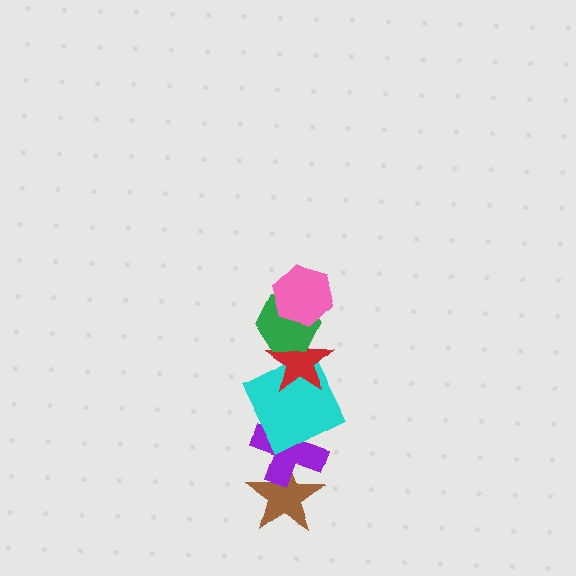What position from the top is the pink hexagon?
The pink hexagon is 1st from the top.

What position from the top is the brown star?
The brown star is 6th from the top.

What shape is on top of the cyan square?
The red star is on top of the cyan square.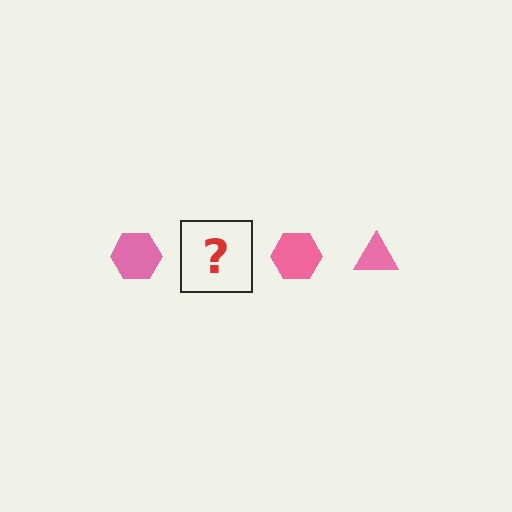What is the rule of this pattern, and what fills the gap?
The rule is that the pattern cycles through hexagon, triangle shapes in pink. The gap should be filled with a pink triangle.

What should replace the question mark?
The question mark should be replaced with a pink triangle.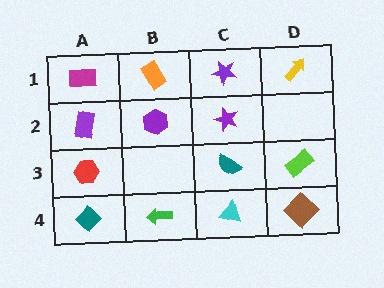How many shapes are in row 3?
3 shapes.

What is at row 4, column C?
A cyan triangle.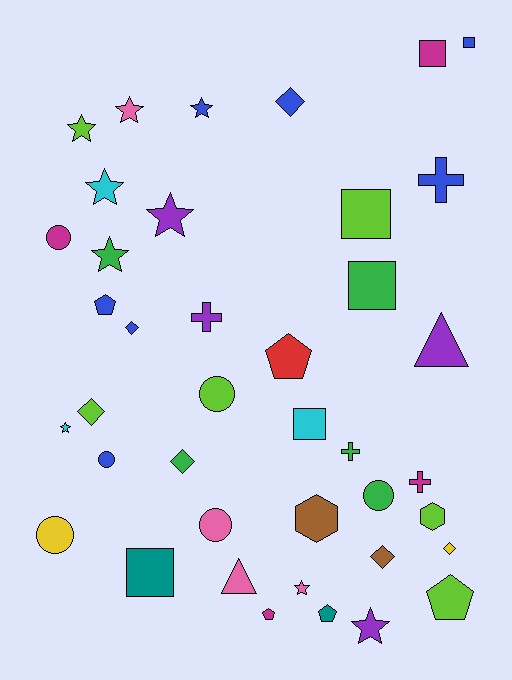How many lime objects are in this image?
There are 6 lime objects.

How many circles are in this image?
There are 6 circles.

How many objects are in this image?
There are 40 objects.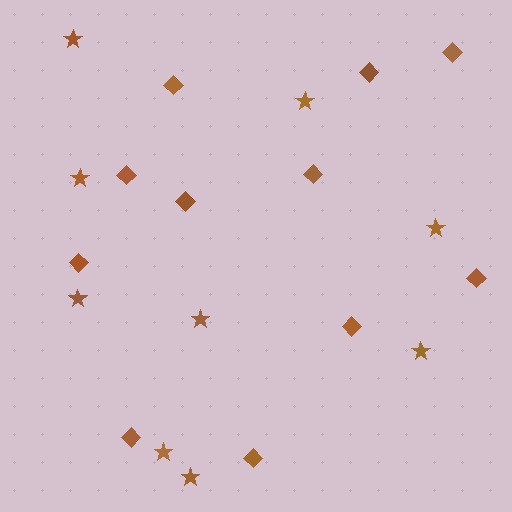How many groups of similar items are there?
There are 2 groups: one group of diamonds (11) and one group of stars (9).